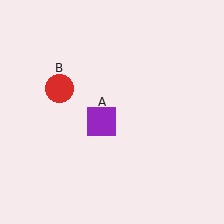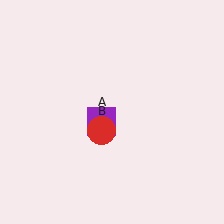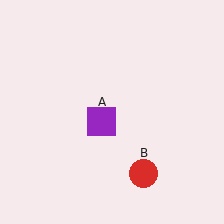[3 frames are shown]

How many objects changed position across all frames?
1 object changed position: red circle (object B).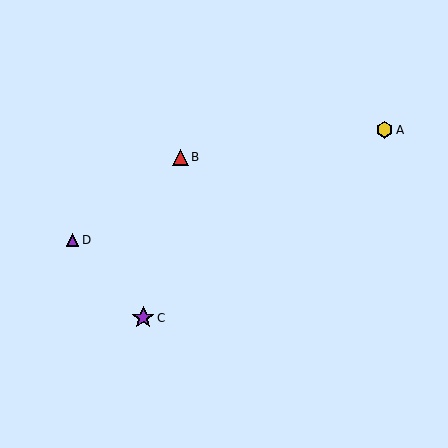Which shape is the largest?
The purple star (labeled C) is the largest.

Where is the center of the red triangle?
The center of the red triangle is at (180, 157).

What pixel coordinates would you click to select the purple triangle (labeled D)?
Click at (73, 240) to select the purple triangle D.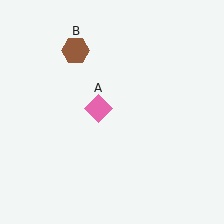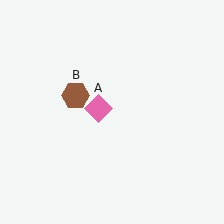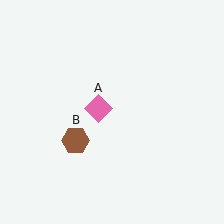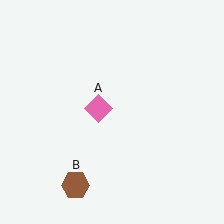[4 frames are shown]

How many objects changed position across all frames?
1 object changed position: brown hexagon (object B).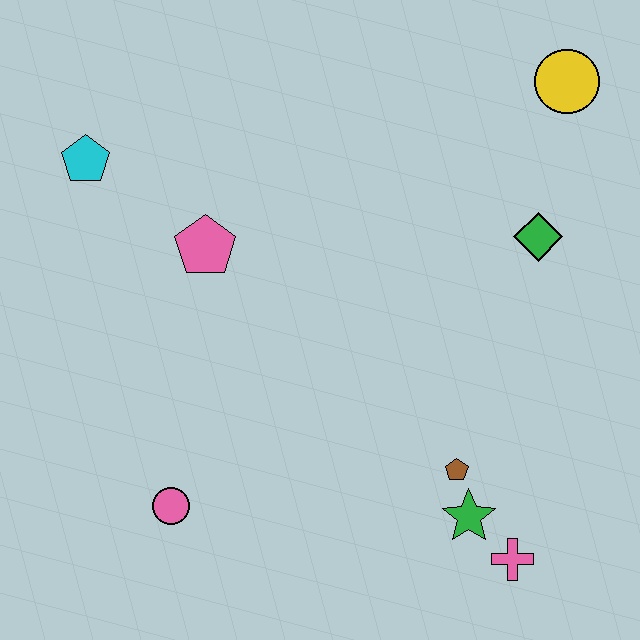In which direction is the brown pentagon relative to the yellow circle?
The brown pentagon is below the yellow circle.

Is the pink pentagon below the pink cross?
No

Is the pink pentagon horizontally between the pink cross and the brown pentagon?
No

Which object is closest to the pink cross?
The green star is closest to the pink cross.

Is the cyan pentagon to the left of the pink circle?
Yes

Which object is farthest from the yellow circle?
The pink circle is farthest from the yellow circle.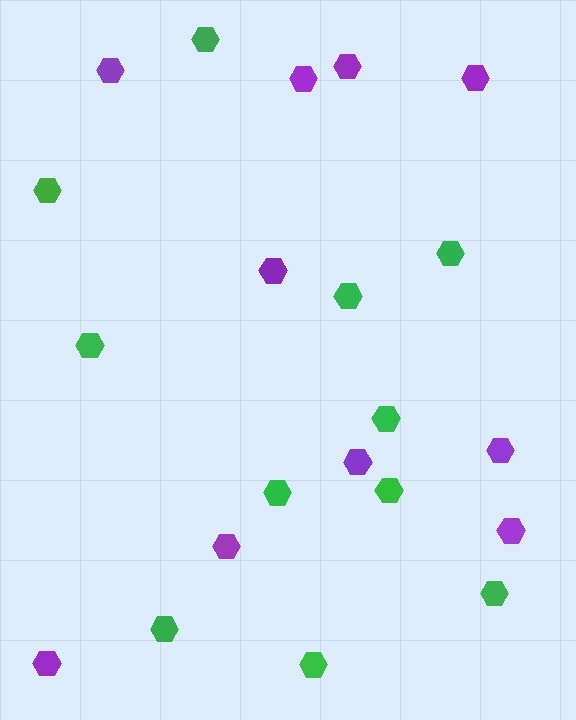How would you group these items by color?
There are 2 groups: one group of purple hexagons (10) and one group of green hexagons (11).